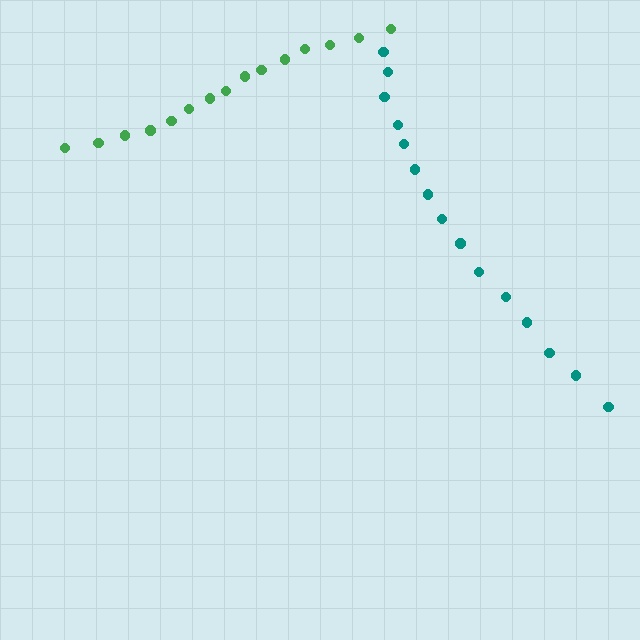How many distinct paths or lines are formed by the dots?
There are 2 distinct paths.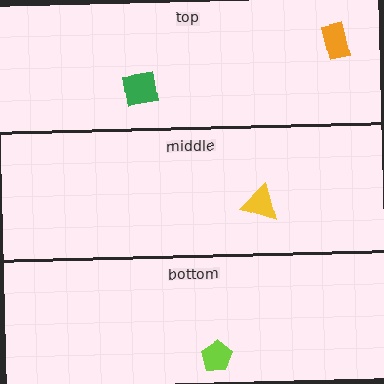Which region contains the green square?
The top region.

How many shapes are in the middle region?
1.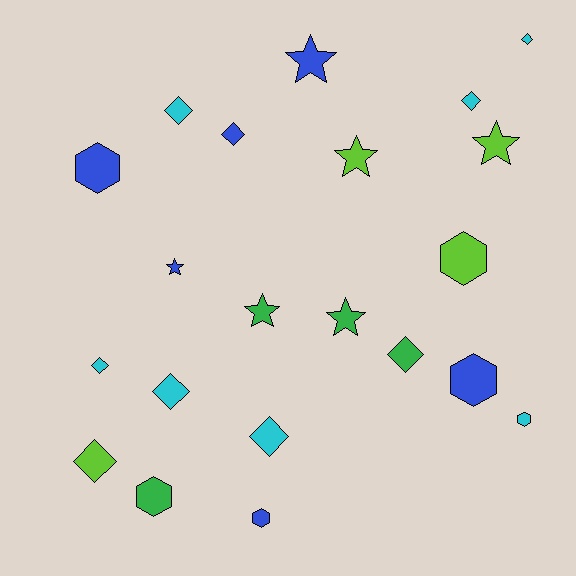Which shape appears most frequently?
Diamond, with 9 objects.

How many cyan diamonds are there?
There are 6 cyan diamonds.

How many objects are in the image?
There are 21 objects.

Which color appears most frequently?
Cyan, with 7 objects.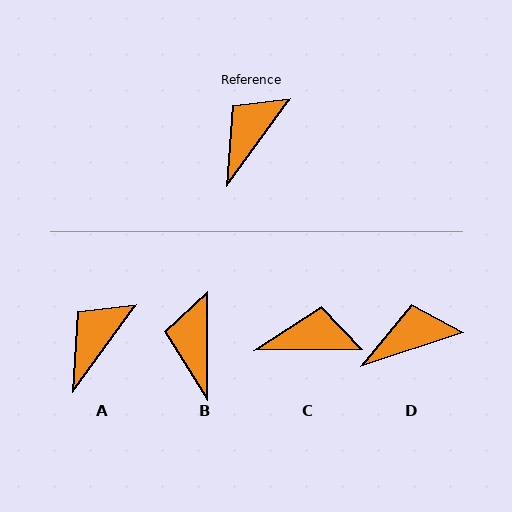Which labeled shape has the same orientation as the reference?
A.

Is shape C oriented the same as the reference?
No, it is off by about 53 degrees.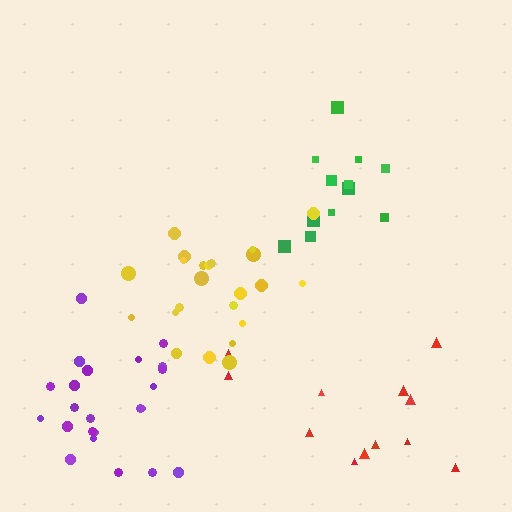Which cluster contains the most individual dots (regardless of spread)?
Purple (24).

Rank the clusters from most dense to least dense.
yellow, purple, green, red.